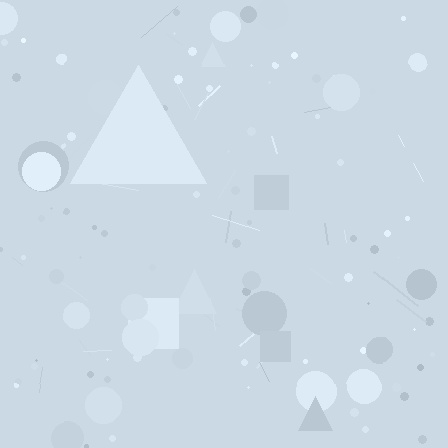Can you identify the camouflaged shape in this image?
The camouflaged shape is a triangle.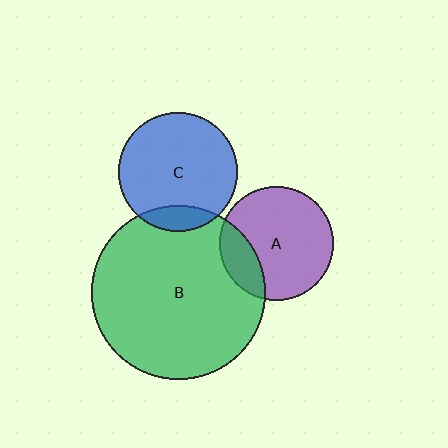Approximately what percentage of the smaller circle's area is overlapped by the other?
Approximately 15%.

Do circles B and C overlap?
Yes.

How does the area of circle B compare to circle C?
Approximately 2.1 times.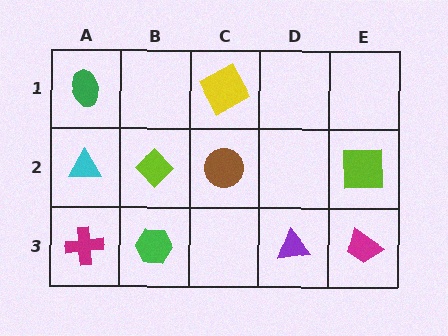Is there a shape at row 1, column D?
No, that cell is empty.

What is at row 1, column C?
A yellow square.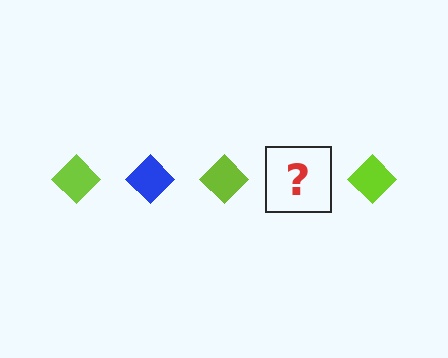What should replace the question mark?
The question mark should be replaced with a blue diamond.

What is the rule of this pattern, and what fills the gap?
The rule is that the pattern cycles through lime, blue diamonds. The gap should be filled with a blue diamond.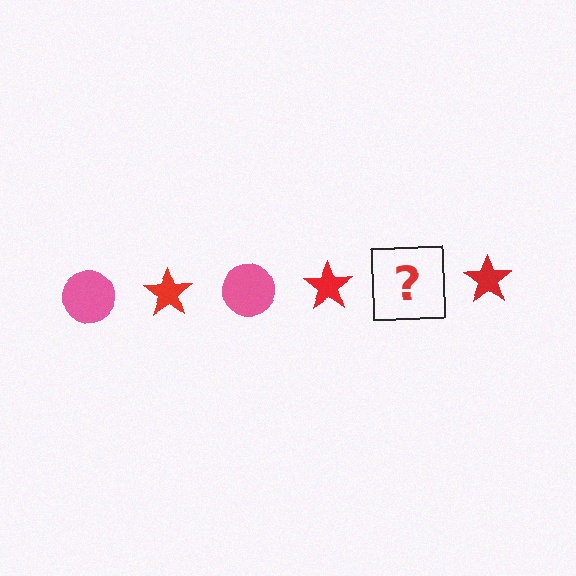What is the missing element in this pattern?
The missing element is a pink circle.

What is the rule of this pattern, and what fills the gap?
The rule is that the pattern alternates between pink circle and red star. The gap should be filled with a pink circle.